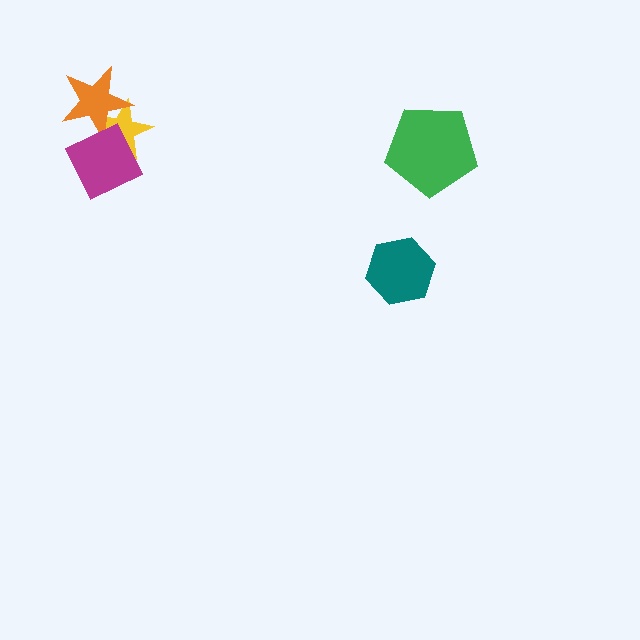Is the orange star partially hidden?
Yes, it is partially covered by another shape.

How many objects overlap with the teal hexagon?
0 objects overlap with the teal hexagon.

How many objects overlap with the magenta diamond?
2 objects overlap with the magenta diamond.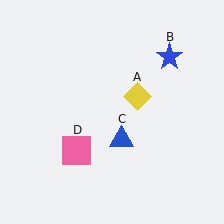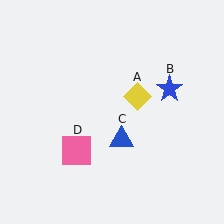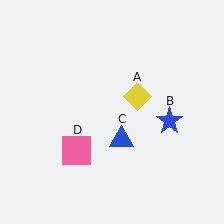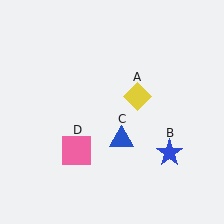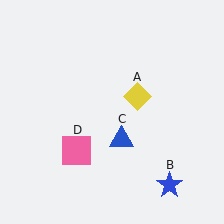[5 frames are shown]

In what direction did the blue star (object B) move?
The blue star (object B) moved down.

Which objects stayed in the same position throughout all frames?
Yellow diamond (object A) and blue triangle (object C) and pink square (object D) remained stationary.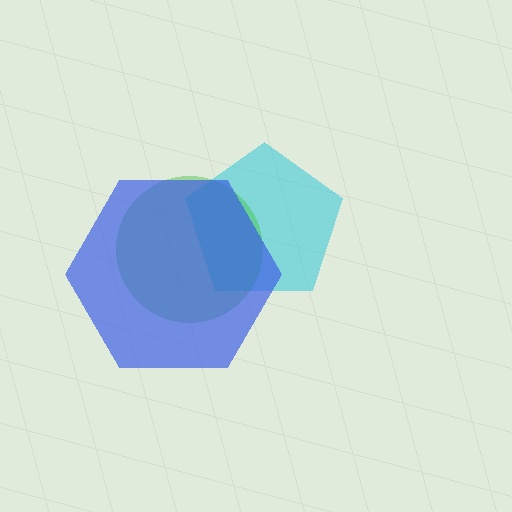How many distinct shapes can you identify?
There are 3 distinct shapes: a cyan pentagon, a green circle, a blue hexagon.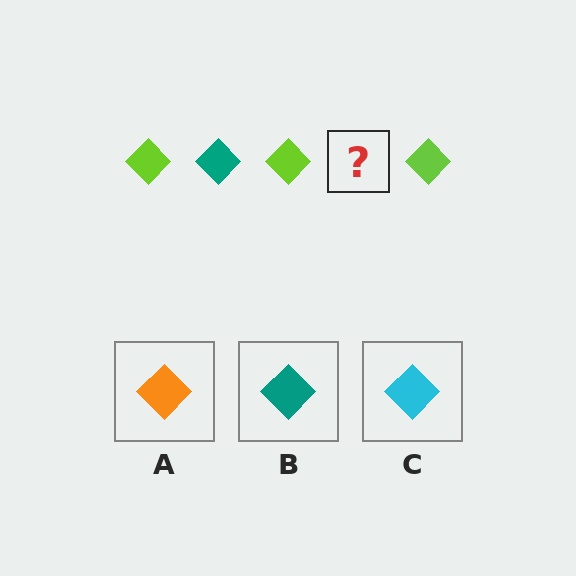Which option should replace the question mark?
Option B.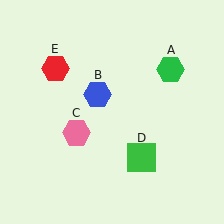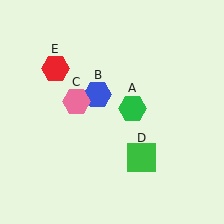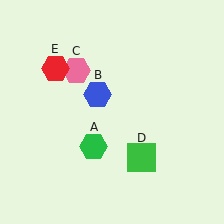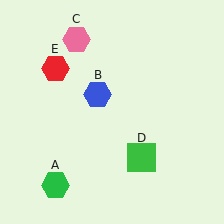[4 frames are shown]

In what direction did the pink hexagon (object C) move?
The pink hexagon (object C) moved up.